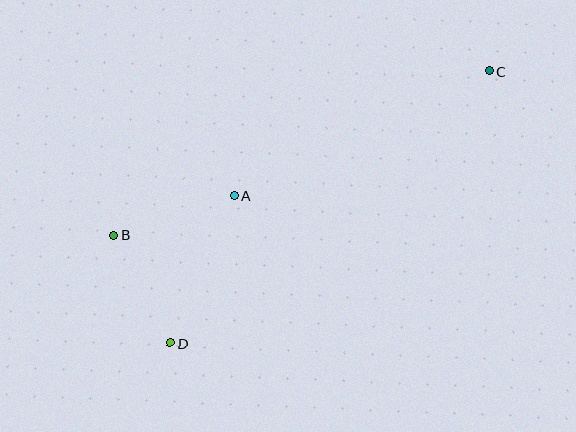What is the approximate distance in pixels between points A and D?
The distance between A and D is approximately 161 pixels.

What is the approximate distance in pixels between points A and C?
The distance between A and C is approximately 284 pixels.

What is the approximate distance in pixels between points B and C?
The distance between B and C is approximately 410 pixels.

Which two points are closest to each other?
Points B and D are closest to each other.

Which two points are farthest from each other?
Points C and D are farthest from each other.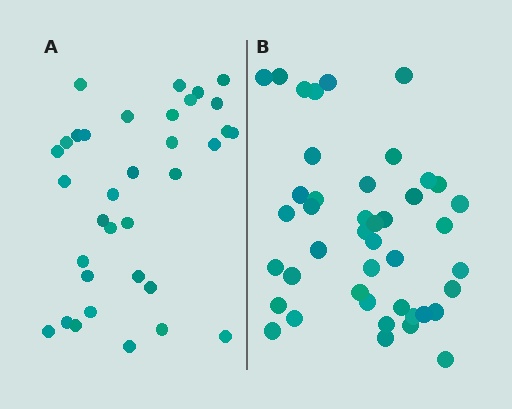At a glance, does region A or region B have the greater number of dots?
Region B (the right region) has more dots.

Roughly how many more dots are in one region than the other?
Region B has roughly 8 or so more dots than region A.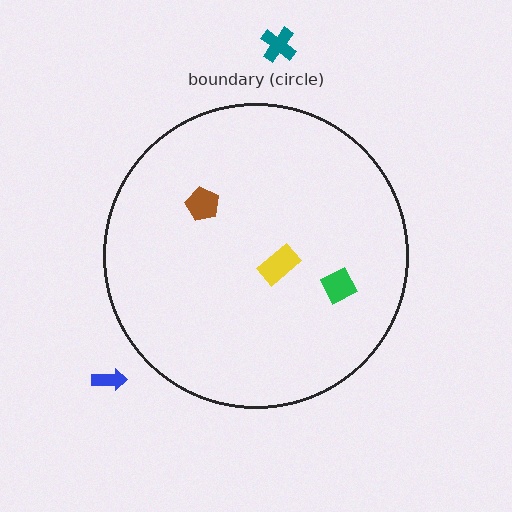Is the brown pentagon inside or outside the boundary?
Inside.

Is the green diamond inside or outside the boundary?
Inside.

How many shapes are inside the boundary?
3 inside, 2 outside.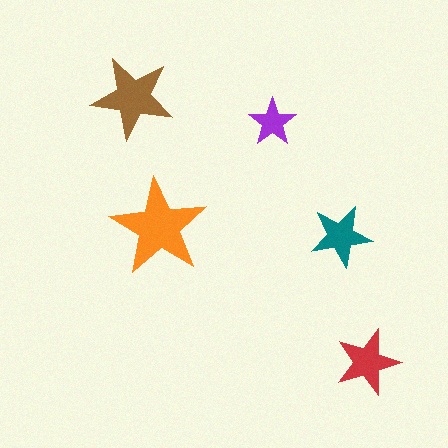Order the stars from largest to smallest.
the orange one, the brown one, the red one, the teal one, the purple one.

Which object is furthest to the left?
The brown star is leftmost.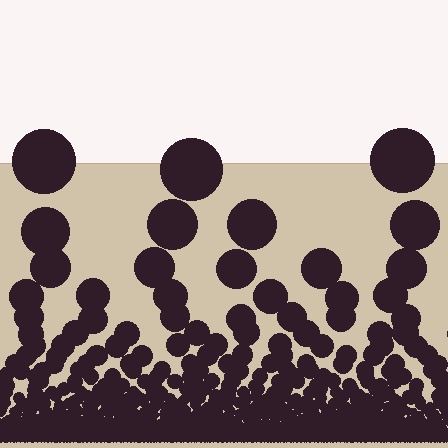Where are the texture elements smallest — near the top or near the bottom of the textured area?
Near the bottom.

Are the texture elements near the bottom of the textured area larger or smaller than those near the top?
Smaller. The gradient is inverted — elements near the bottom are smaller and denser.